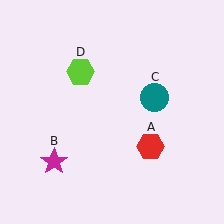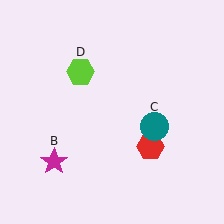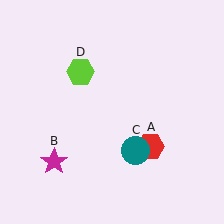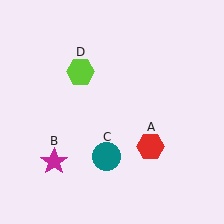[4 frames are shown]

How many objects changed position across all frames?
1 object changed position: teal circle (object C).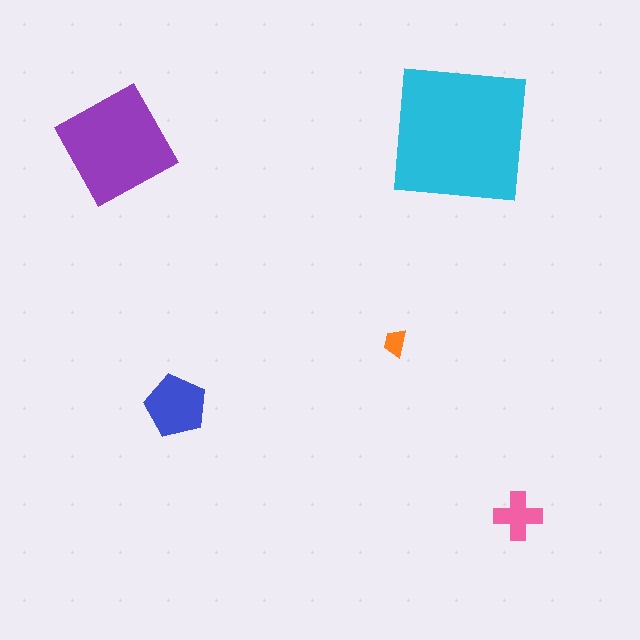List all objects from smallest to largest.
The orange trapezoid, the pink cross, the blue pentagon, the purple diamond, the cyan square.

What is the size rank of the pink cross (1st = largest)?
4th.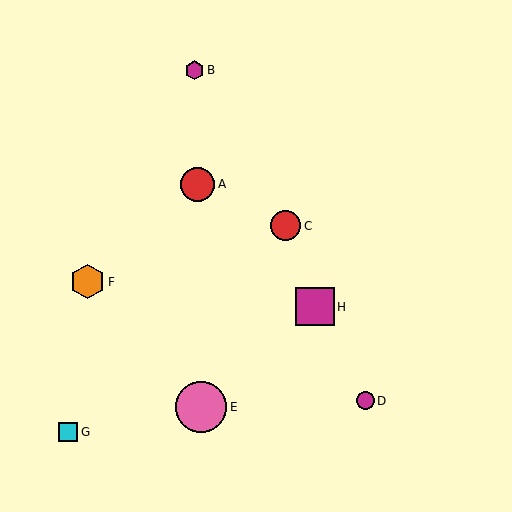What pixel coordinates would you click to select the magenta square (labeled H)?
Click at (315, 307) to select the magenta square H.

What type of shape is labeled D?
Shape D is a magenta circle.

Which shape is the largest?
The pink circle (labeled E) is the largest.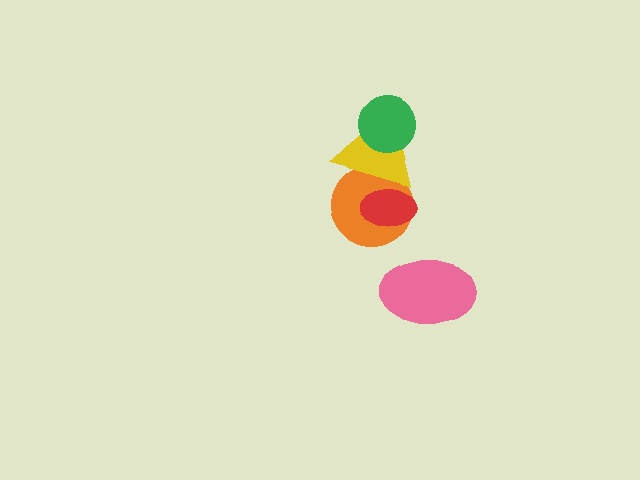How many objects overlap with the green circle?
1 object overlaps with the green circle.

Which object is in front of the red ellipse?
The yellow triangle is in front of the red ellipse.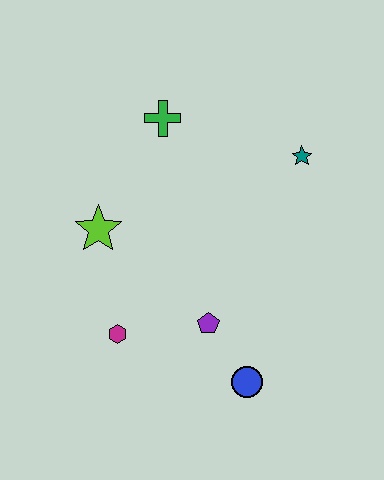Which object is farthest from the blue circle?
The green cross is farthest from the blue circle.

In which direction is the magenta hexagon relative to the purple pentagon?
The magenta hexagon is to the left of the purple pentagon.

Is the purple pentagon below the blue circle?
No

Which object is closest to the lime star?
The magenta hexagon is closest to the lime star.